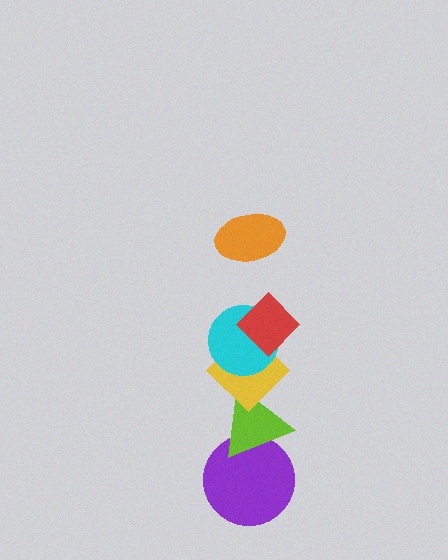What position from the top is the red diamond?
The red diamond is 2nd from the top.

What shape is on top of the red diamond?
The orange ellipse is on top of the red diamond.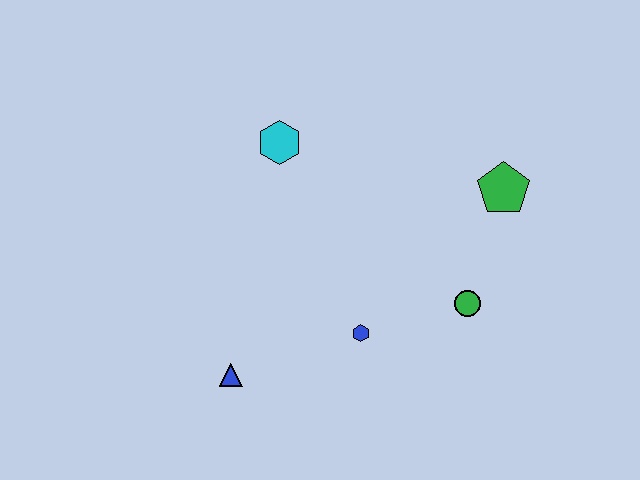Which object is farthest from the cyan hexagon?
The green circle is farthest from the cyan hexagon.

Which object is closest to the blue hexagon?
The green circle is closest to the blue hexagon.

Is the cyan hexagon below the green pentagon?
No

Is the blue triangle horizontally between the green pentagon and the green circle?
No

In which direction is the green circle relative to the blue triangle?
The green circle is to the right of the blue triangle.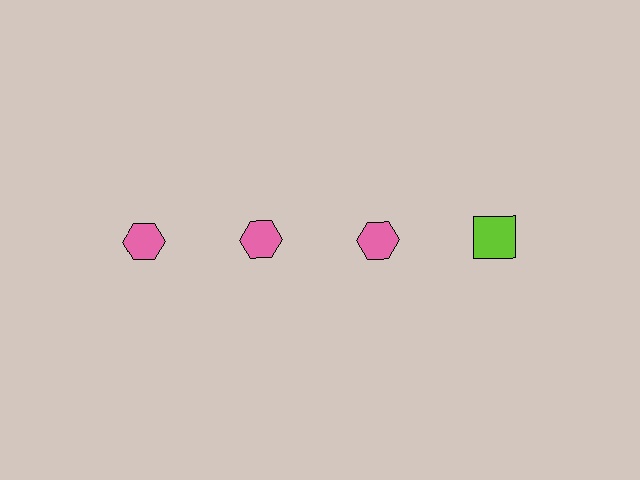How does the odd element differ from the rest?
It differs in both color (lime instead of pink) and shape (square instead of hexagon).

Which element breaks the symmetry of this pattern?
The lime square in the top row, second from right column breaks the symmetry. All other shapes are pink hexagons.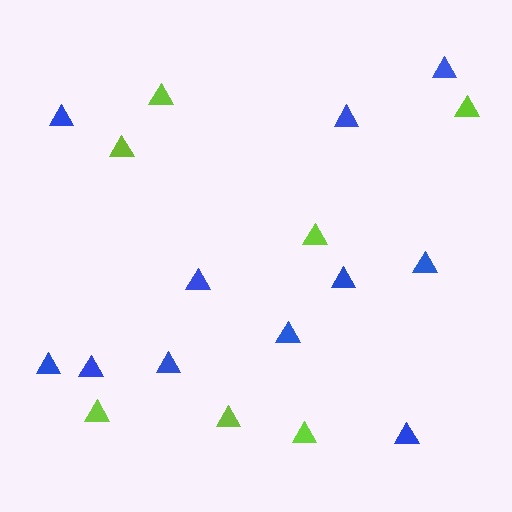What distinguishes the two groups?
There are 2 groups: one group of blue triangles (11) and one group of lime triangles (7).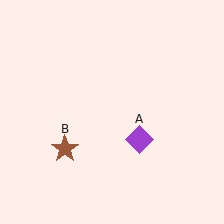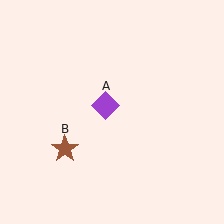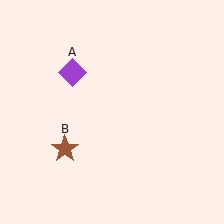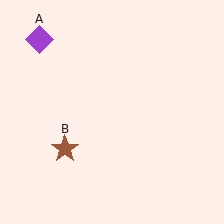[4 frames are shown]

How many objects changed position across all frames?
1 object changed position: purple diamond (object A).